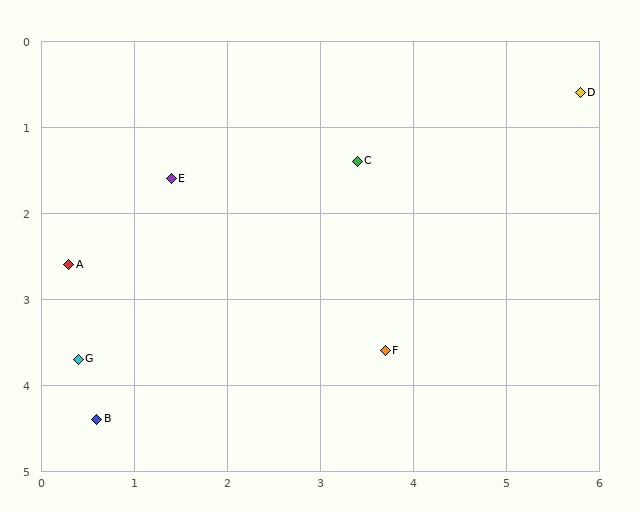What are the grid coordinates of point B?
Point B is at approximately (0.6, 4.4).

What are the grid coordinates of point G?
Point G is at approximately (0.4, 3.7).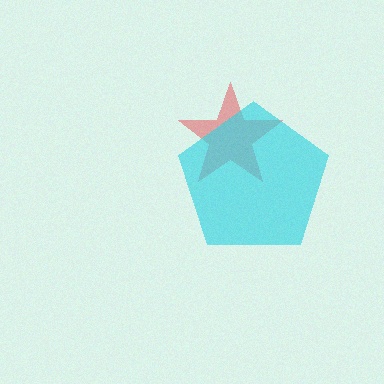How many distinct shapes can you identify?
There are 2 distinct shapes: a red star, a cyan pentagon.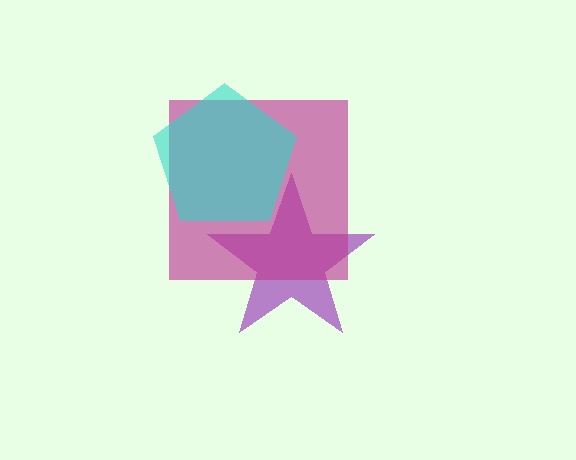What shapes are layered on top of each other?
The layered shapes are: a purple star, a magenta square, a cyan pentagon.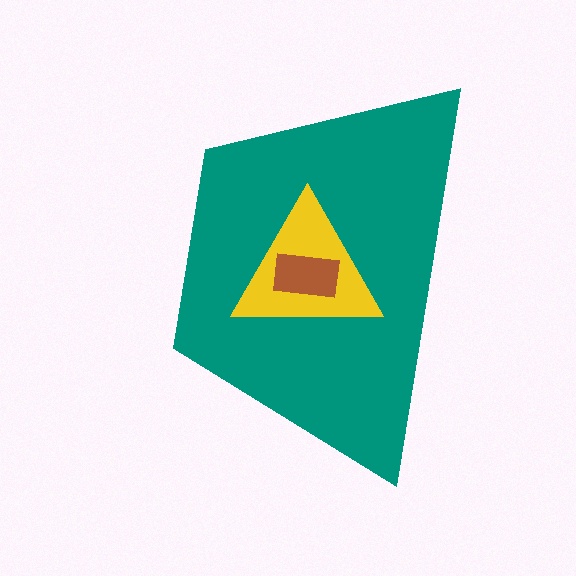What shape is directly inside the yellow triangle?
The brown rectangle.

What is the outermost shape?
The teal trapezoid.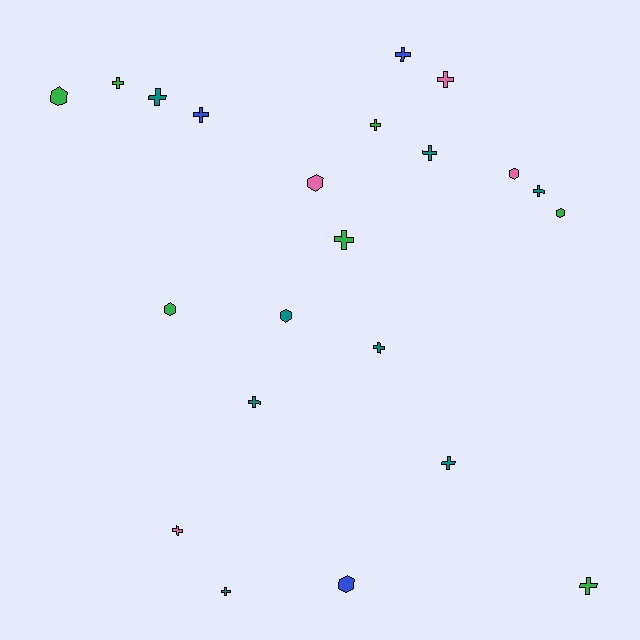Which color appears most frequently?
Teal, with 8 objects.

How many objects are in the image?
There are 22 objects.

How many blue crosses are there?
There are 2 blue crosses.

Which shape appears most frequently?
Cross, with 15 objects.